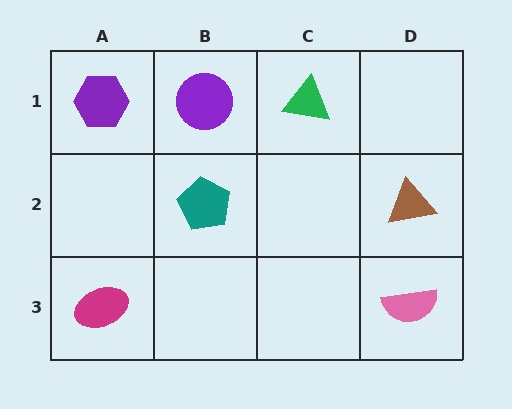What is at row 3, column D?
A pink semicircle.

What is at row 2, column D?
A brown triangle.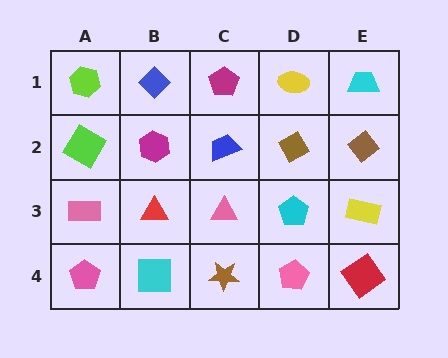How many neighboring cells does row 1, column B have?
3.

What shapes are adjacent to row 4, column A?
A pink rectangle (row 3, column A), a cyan square (row 4, column B).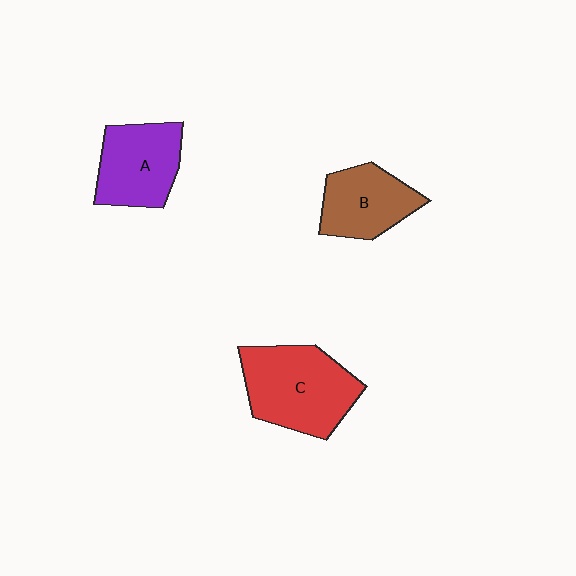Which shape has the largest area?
Shape C (red).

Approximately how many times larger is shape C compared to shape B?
Approximately 1.5 times.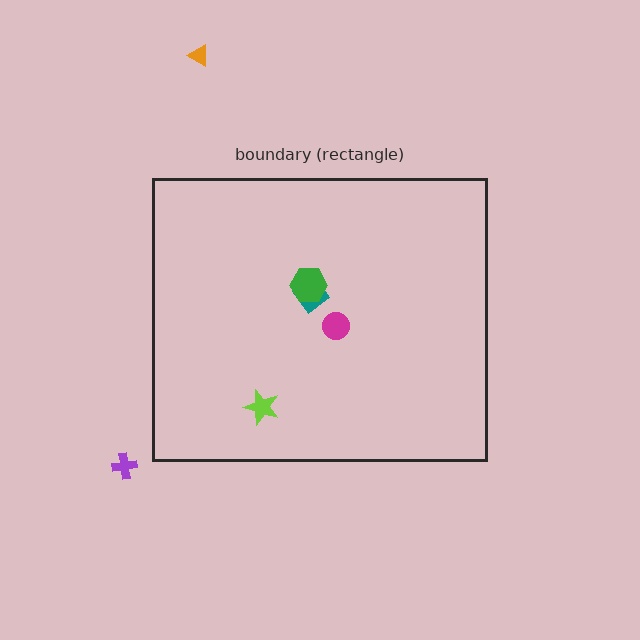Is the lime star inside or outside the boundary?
Inside.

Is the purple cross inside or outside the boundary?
Outside.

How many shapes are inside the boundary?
4 inside, 2 outside.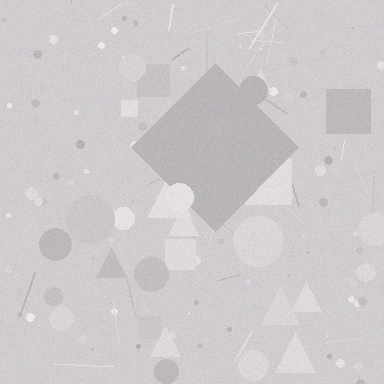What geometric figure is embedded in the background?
A diamond is embedded in the background.